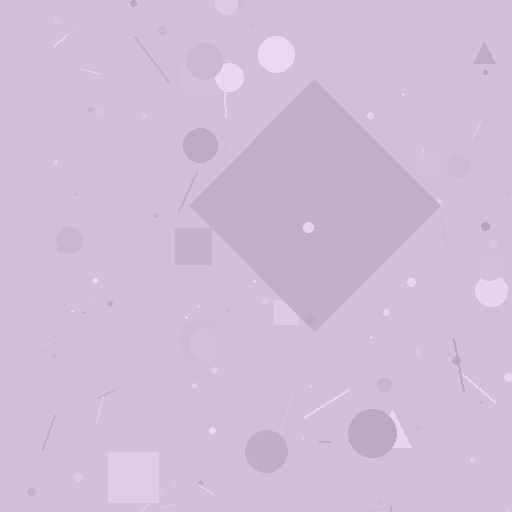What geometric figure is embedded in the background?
A diamond is embedded in the background.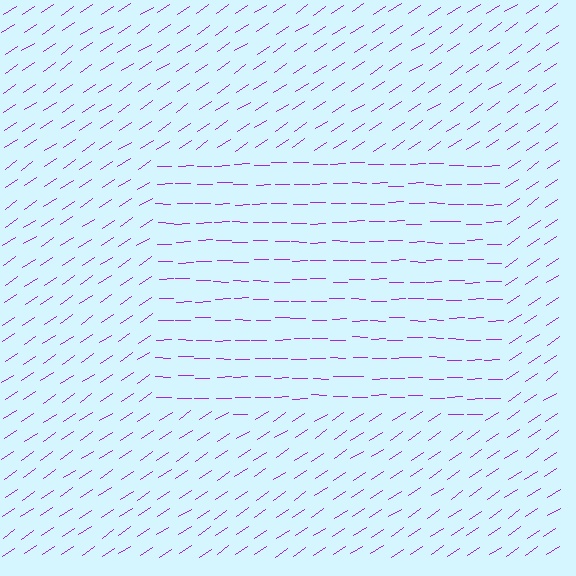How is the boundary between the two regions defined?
The boundary is defined purely by a change in line orientation (approximately 34 degrees difference). All lines are the same color and thickness.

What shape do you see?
I see a rectangle.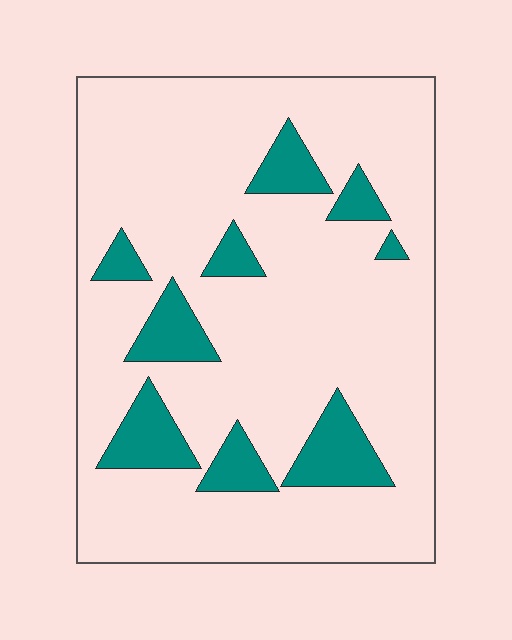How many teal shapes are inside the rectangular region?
9.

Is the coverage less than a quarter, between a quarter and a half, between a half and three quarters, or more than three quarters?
Less than a quarter.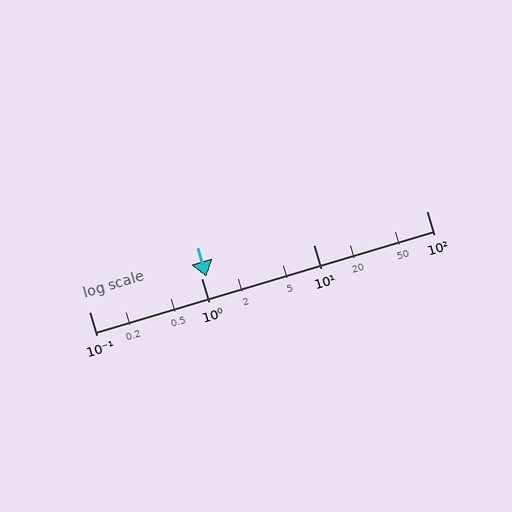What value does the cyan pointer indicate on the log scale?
The pointer indicates approximately 1.1.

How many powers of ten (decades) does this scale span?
The scale spans 3 decades, from 0.1 to 100.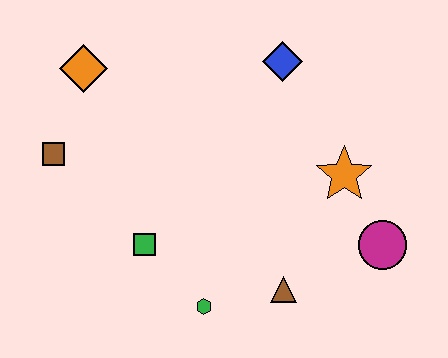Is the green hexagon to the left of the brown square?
No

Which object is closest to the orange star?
The magenta circle is closest to the orange star.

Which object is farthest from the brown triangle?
The orange diamond is farthest from the brown triangle.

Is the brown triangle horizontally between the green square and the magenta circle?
Yes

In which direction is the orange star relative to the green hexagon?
The orange star is to the right of the green hexagon.